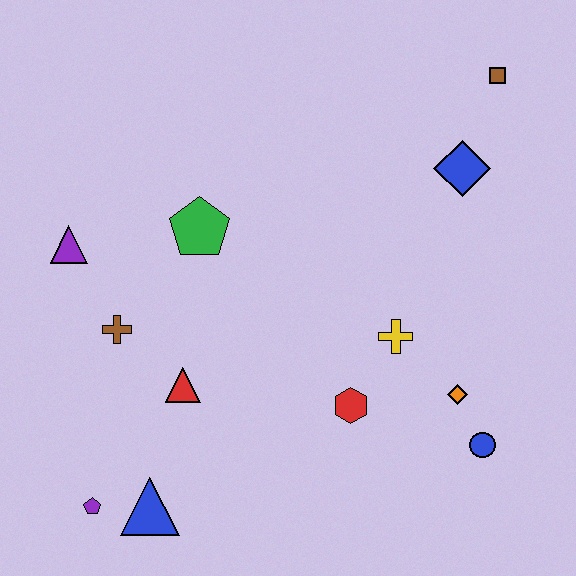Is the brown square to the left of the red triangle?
No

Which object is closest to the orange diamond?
The blue circle is closest to the orange diamond.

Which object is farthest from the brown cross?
The brown square is farthest from the brown cross.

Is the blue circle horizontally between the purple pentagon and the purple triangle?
No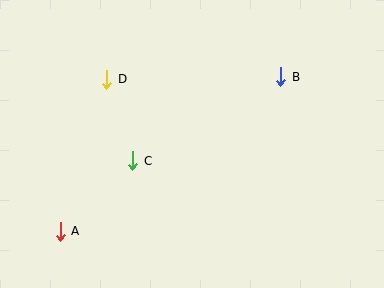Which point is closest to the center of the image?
Point C at (133, 161) is closest to the center.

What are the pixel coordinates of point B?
Point B is at (281, 77).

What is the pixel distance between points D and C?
The distance between D and C is 86 pixels.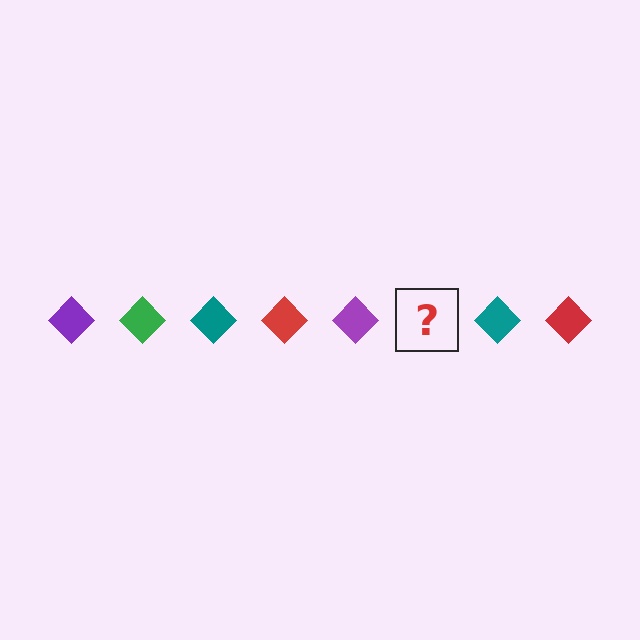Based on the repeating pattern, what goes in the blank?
The blank should be a green diamond.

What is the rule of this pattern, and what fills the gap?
The rule is that the pattern cycles through purple, green, teal, red diamonds. The gap should be filled with a green diamond.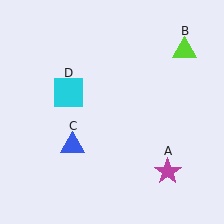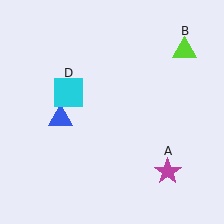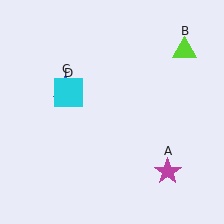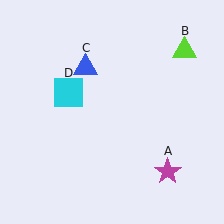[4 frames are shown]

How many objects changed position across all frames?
1 object changed position: blue triangle (object C).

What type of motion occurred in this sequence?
The blue triangle (object C) rotated clockwise around the center of the scene.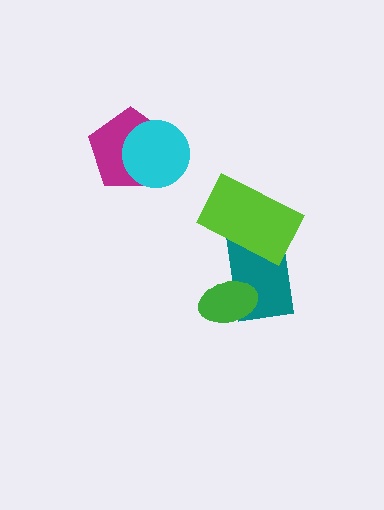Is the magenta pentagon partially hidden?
Yes, it is partially covered by another shape.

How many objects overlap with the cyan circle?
1 object overlaps with the cyan circle.